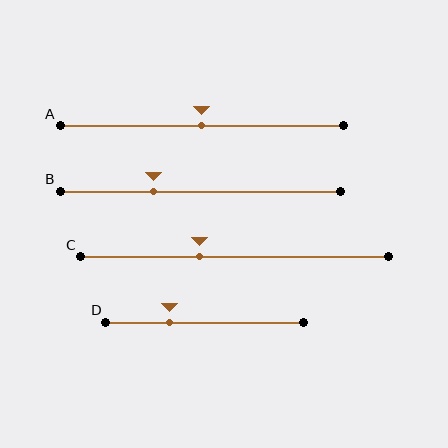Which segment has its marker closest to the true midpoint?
Segment A has its marker closest to the true midpoint.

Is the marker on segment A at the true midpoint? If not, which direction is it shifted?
Yes, the marker on segment A is at the true midpoint.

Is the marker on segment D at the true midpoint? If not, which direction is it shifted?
No, the marker on segment D is shifted to the left by about 18% of the segment length.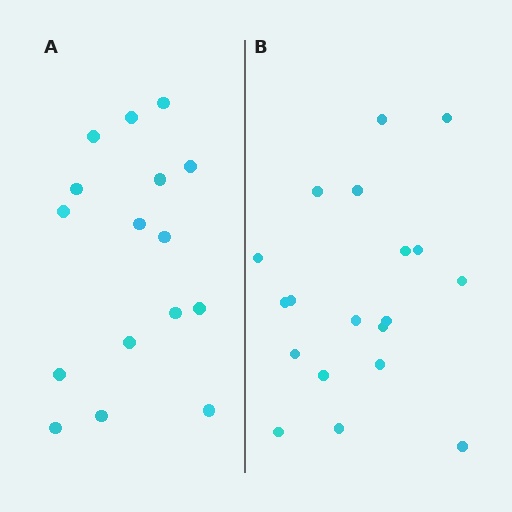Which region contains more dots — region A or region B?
Region B (the right region) has more dots.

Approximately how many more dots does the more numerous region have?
Region B has just a few more — roughly 2 or 3 more dots than region A.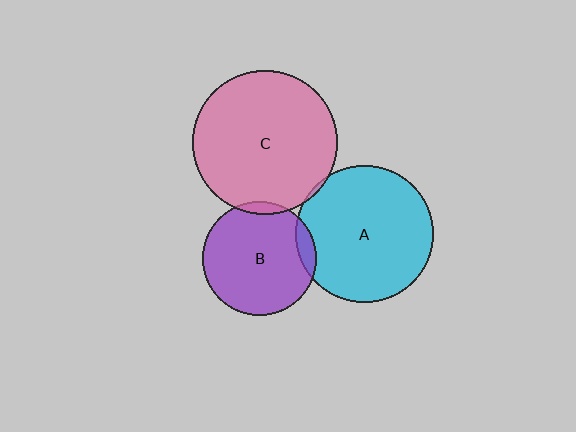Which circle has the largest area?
Circle C (pink).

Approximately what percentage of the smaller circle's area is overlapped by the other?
Approximately 5%.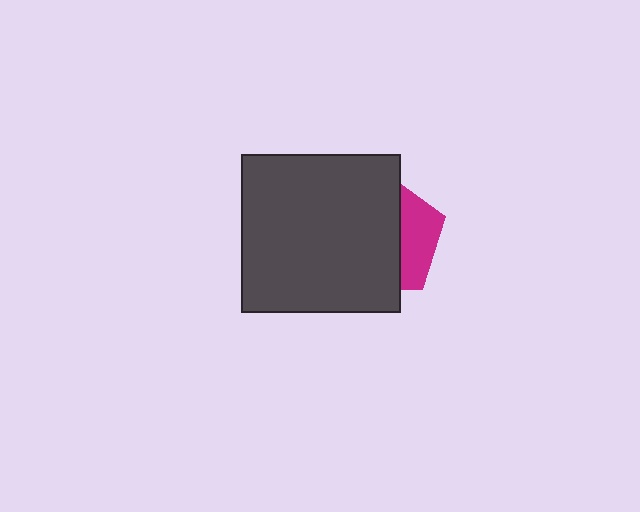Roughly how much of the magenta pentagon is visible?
A small part of it is visible (roughly 31%).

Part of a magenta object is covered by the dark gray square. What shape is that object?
It is a pentagon.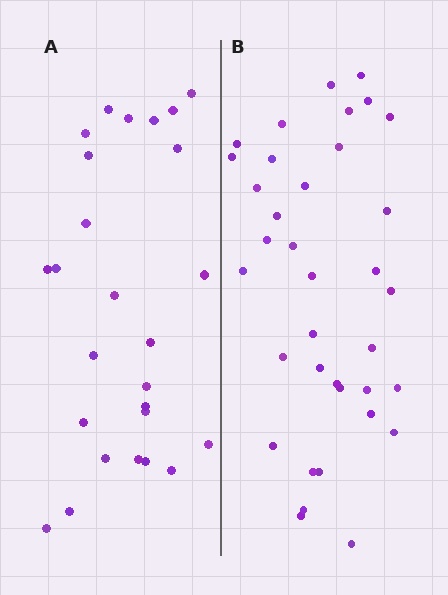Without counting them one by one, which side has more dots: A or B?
Region B (the right region) has more dots.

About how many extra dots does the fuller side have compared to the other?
Region B has roughly 10 or so more dots than region A.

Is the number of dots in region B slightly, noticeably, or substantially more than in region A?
Region B has noticeably more, but not dramatically so. The ratio is roughly 1.4 to 1.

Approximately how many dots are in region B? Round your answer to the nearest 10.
About 40 dots. (The exact count is 36, which rounds to 40.)